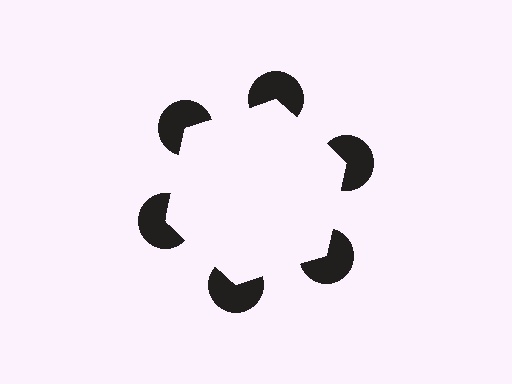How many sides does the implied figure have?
6 sides.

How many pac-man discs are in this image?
There are 6 — one at each vertex of the illusory hexagon.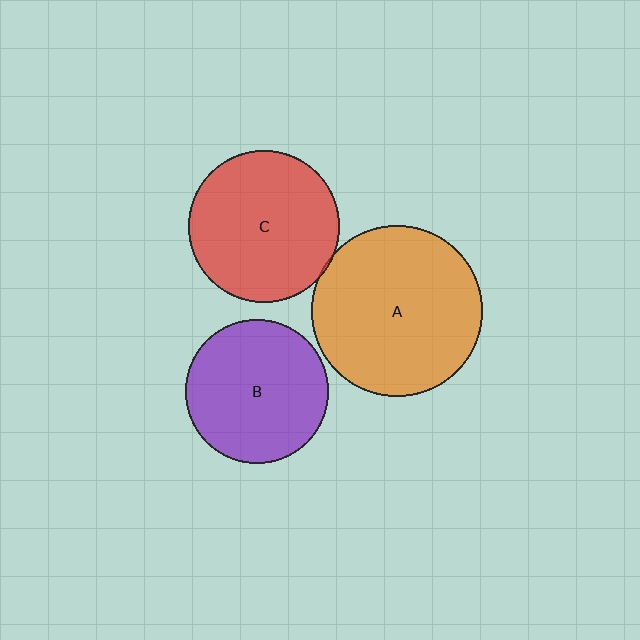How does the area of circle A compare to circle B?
Approximately 1.4 times.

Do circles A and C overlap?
Yes.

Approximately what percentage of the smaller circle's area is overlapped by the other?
Approximately 5%.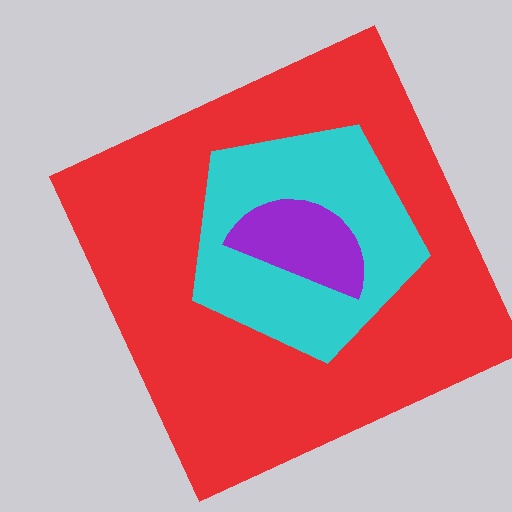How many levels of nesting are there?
3.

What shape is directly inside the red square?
The cyan pentagon.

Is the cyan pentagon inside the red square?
Yes.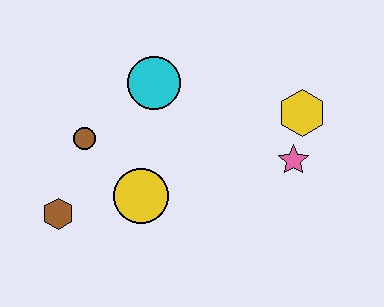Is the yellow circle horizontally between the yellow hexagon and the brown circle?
Yes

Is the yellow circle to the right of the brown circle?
Yes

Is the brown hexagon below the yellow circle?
Yes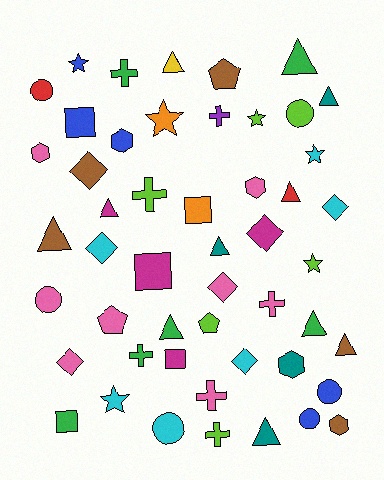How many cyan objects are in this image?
There are 6 cyan objects.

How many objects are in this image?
There are 50 objects.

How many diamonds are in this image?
There are 7 diamonds.